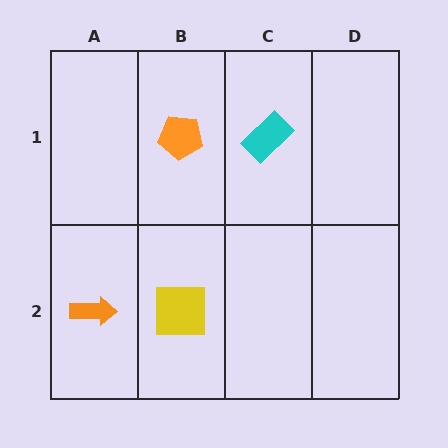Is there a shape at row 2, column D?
No, that cell is empty.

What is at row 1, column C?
A cyan rectangle.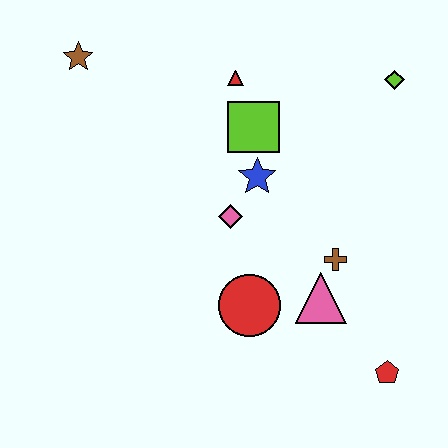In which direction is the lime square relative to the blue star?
The lime square is above the blue star.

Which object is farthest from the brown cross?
The brown star is farthest from the brown cross.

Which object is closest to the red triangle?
The lime square is closest to the red triangle.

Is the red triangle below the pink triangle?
No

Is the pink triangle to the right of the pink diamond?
Yes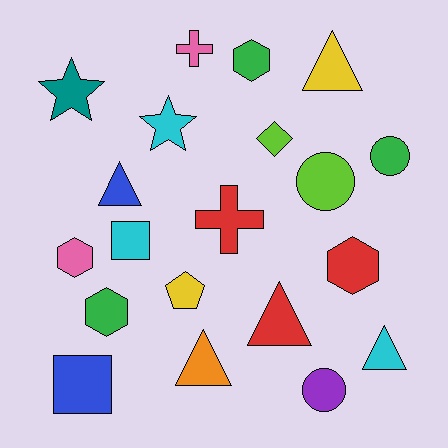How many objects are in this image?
There are 20 objects.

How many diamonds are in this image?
There is 1 diamond.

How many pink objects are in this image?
There are 2 pink objects.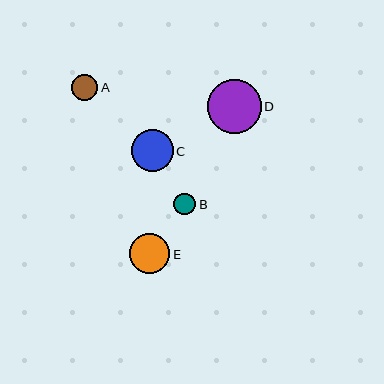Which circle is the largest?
Circle D is the largest with a size of approximately 54 pixels.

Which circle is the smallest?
Circle B is the smallest with a size of approximately 22 pixels.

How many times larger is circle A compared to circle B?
Circle A is approximately 1.2 times the size of circle B.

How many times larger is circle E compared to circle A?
Circle E is approximately 1.5 times the size of circle A.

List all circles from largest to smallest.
From largest to smallest: D, C, E, A, B.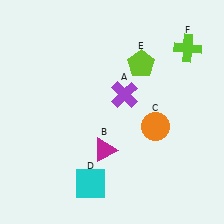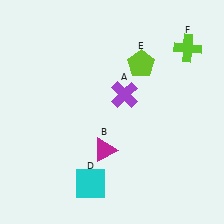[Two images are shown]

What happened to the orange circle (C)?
The orange circle (C) was removed in Image 2. It was in the bottom-right area of Image 1.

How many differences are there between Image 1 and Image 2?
There is 1 difference between the two images.